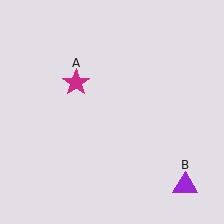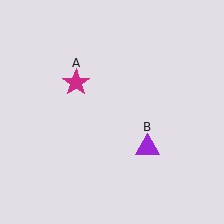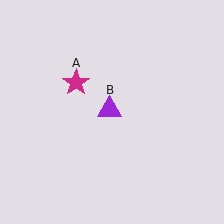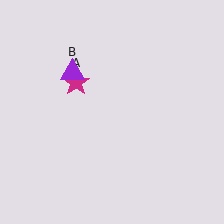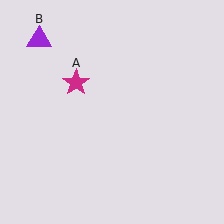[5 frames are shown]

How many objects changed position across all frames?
1 object changed position: purple triangle (object B).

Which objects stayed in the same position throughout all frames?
Magenta star (object A) remained stationary.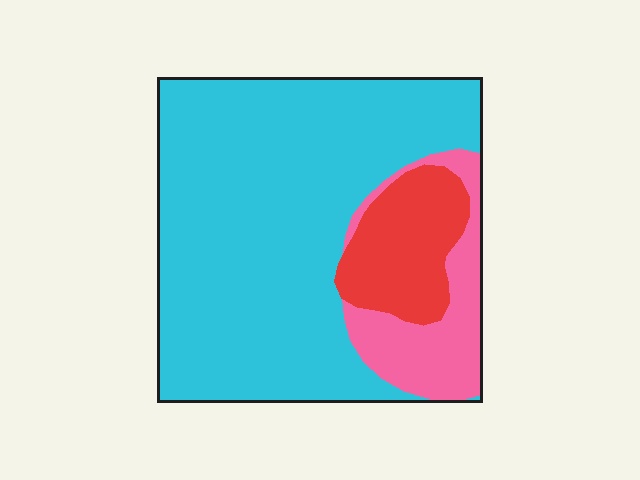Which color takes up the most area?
Cyan, at roughly 70%.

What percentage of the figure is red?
Red takes up less than a quarter of the figure.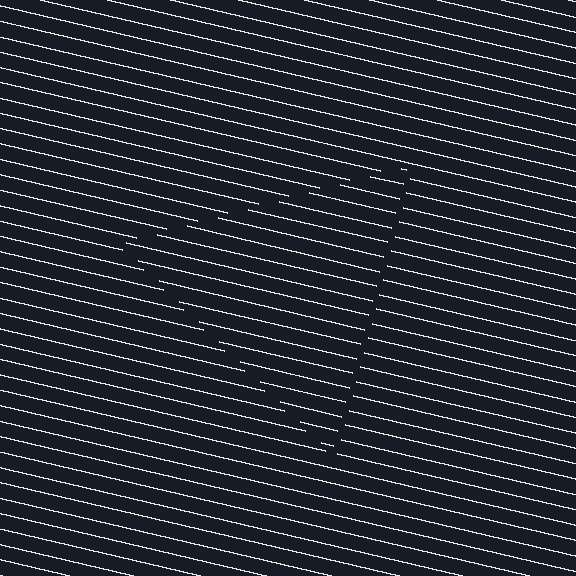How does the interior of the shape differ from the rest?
The interior of the shape contains the same grating, shifted by half a period — the contour is defined by the phase discontinuity where line-ends from the inner and outer gratings abut.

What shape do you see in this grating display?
An illusory triangle. The interior of the shape contains the same grating, shifted by half a period — the contour is defined by the phase discontinuity where line-ends from the inner and outer gratings abut.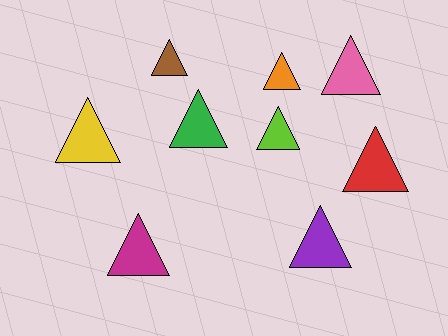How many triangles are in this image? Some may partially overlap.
There are 9 triangles.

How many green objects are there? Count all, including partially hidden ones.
There is 1 green object.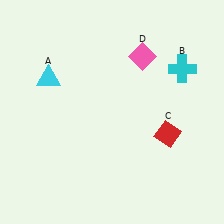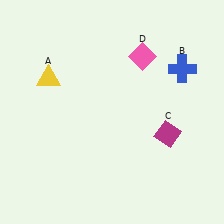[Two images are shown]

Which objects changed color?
A changed from cyan to yellow. B changed from cyan to blue. C changed from red to magenta.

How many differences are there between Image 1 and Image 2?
There are 3 differences between the two images.